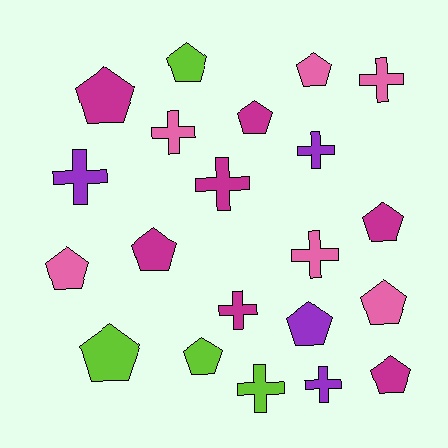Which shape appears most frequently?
Pentagon, with 12 objects.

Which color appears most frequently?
Magenta, with 7 objects.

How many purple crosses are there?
There are 3 purple crosses.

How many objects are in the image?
There are 21 objects.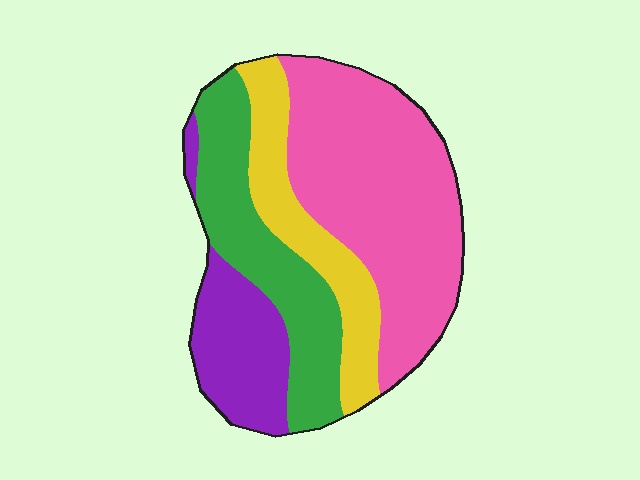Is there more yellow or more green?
Green.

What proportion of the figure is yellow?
Yellow takes up about one sixth (1/6) of the figure.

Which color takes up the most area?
Pink, at roughly 40%.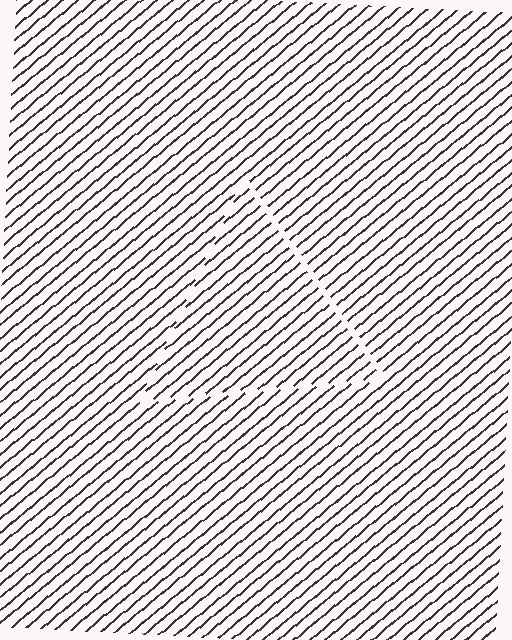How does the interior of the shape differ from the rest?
The interior of the shape contains the same grating, shifted by half a period — the contour is defined by the phase discontinuity where line-ends from the inner and outer gratings abut.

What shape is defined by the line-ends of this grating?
An illusory triangle. The interior of the shape contains the same grating, shifted by half a period — the contour is defined by the phase discontinuity where line-ends from the inner and outer gratings abut.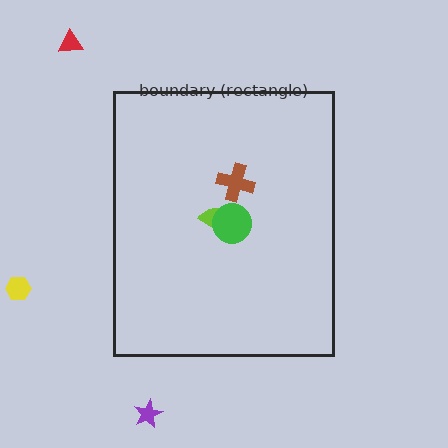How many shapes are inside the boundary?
3 inside, 3 outside.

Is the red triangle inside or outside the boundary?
Outside.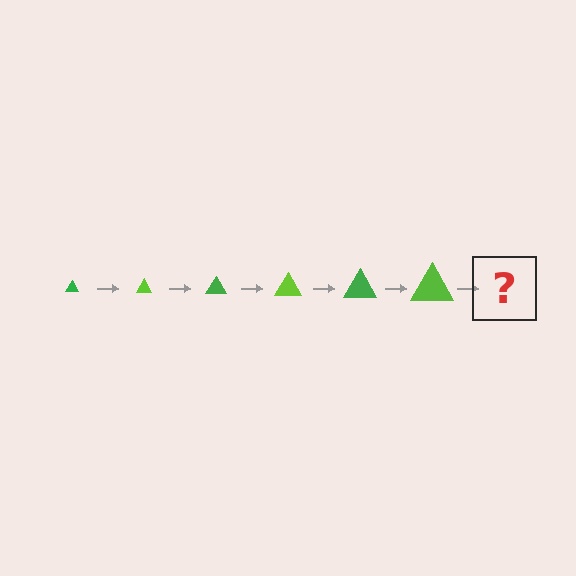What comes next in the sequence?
The next element should be a green triangle, larger than the previous one.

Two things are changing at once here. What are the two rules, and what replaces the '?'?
The two rules are that the triangle grows larger each step and the color cycles through green and lime. The '?' should be a green triangle, larger than the previous one.